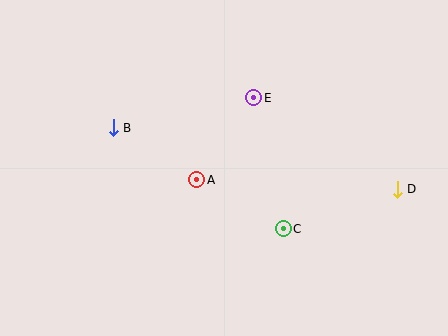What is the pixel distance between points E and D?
The distance between E and D is 170 pixels.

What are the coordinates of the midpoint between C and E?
The midpoint between C and E is at (268, 163).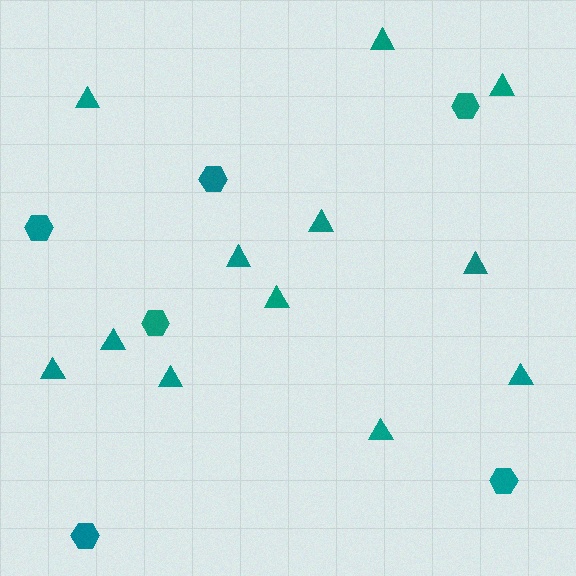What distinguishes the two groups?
There are 2 groups: one group of triangles (12) and one group of hexagons (6).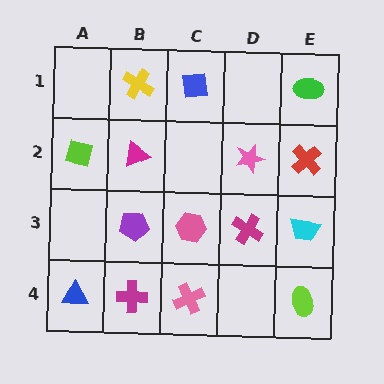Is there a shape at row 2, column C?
No, that cell is empty.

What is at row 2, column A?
A lime square.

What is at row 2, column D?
A pink star.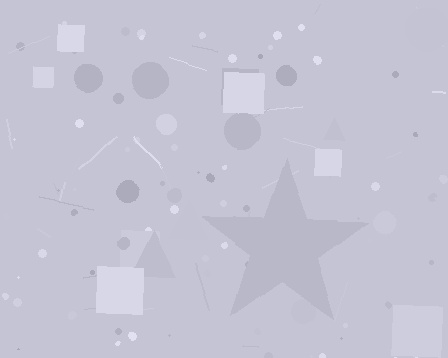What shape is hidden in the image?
A star is hidden in the image.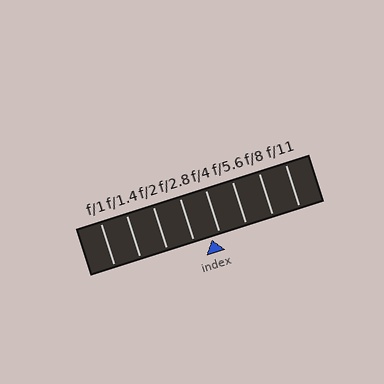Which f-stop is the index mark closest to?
The index mark is closest to f/4.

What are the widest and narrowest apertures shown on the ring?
The widest aperture shown is f/1 and the narrowest is f/11.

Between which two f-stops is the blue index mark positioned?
The index mark is between f/2.8 and f/4.